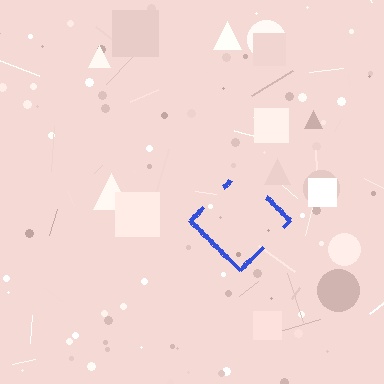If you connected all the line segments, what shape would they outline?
They would outline a diamond.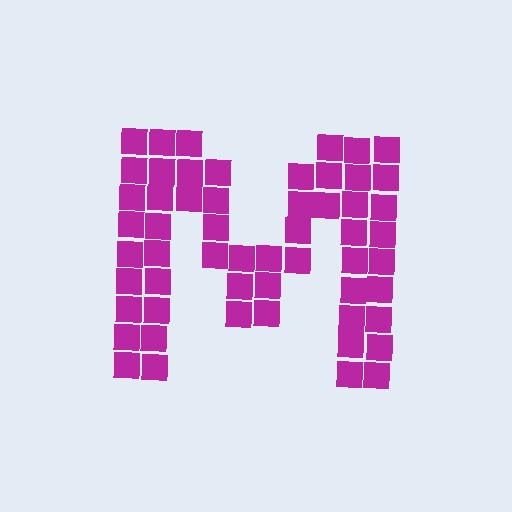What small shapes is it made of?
It is made of small squares.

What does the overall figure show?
The overall figure shows the letter M.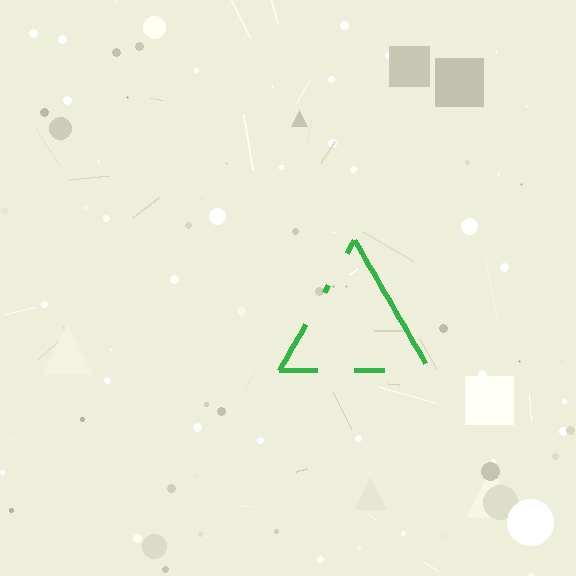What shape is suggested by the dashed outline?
The dashed outline suggests a triangle.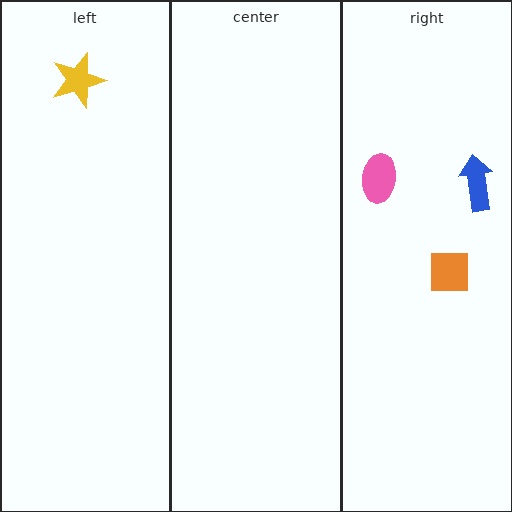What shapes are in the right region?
The pink ellipse, the blue arrow, the orange square.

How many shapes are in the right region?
3.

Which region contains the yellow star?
The left region.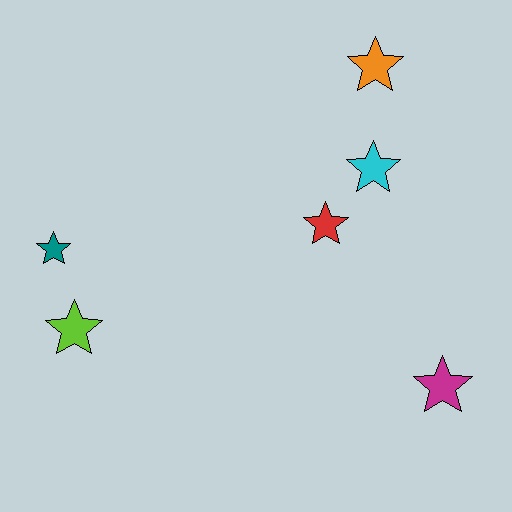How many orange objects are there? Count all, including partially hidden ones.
There is 1 orange object.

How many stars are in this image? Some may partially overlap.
There are 6 stars.